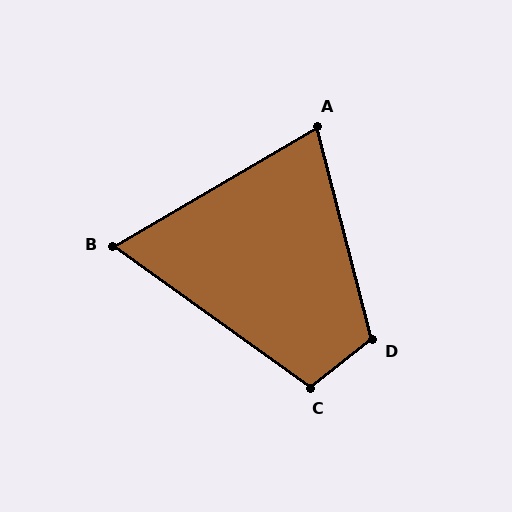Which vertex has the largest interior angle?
D, at approximately 114 degrees.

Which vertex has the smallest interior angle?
B, at approximately 66 degrees.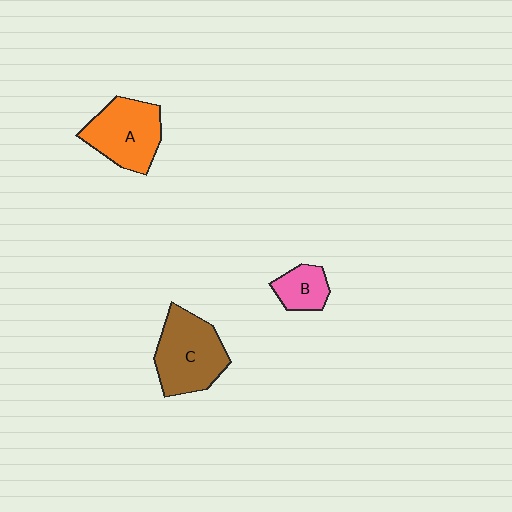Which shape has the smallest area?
Shape B (pink).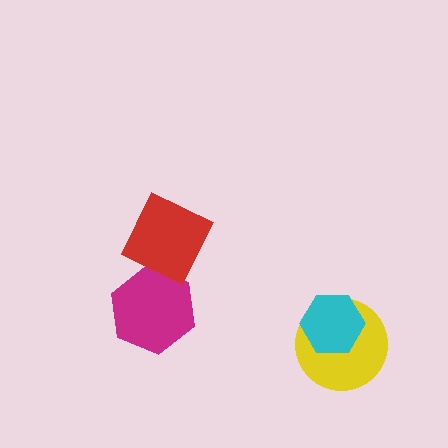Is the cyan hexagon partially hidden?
No, no other shape covers it.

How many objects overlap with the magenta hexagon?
0 objects overlap with the magenta hexagon.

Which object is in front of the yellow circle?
The cyan hexagon is in front of the yellow circle.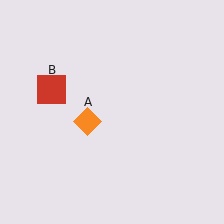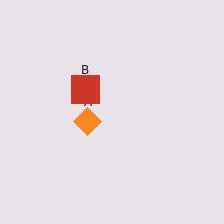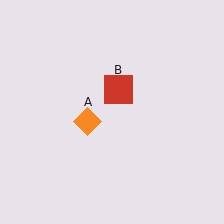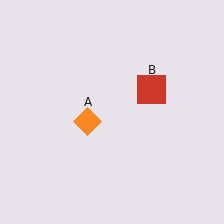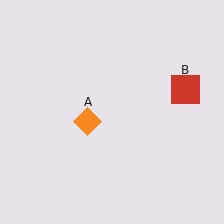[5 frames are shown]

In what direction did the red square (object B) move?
The red square (object B) moved right.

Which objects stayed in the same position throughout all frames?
Orange diamond (object A) remained stationary.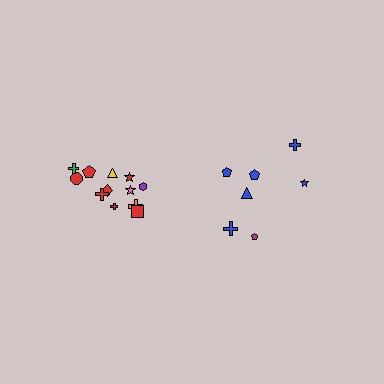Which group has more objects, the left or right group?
The left group.